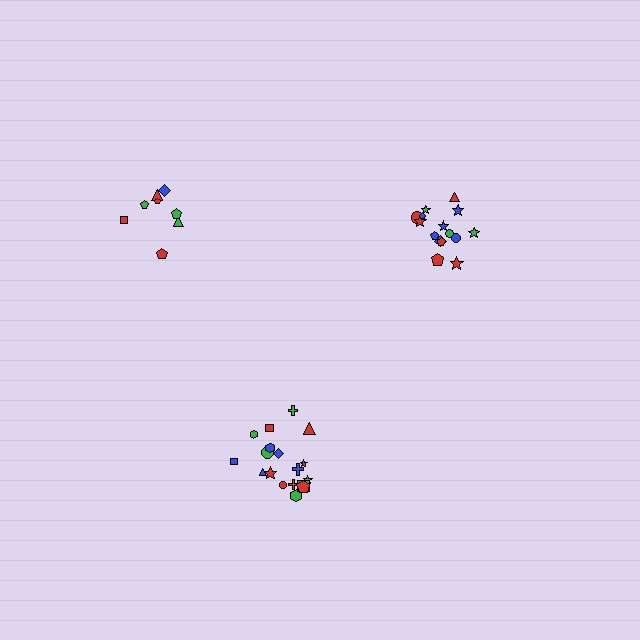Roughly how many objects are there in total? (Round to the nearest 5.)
Roughly 40 objects in total.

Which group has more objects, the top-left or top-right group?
The top-right group.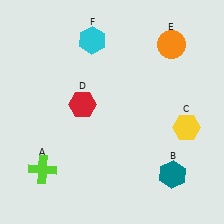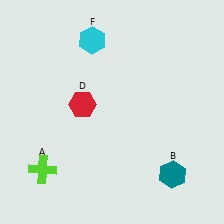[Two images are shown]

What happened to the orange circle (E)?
The orange circle (E) was removed in Image 2. It was in the top-right area of Image 1.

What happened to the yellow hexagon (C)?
The yellow hexagon (C) was removed in Image 2. It was in the bottom-right area of Image 1.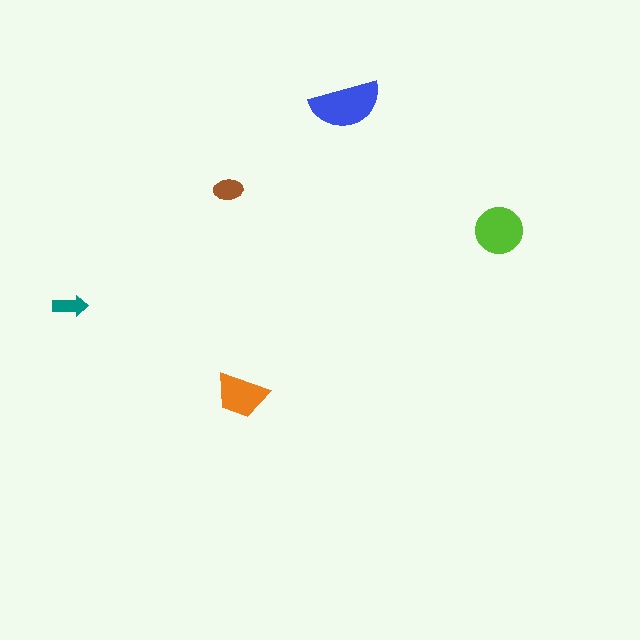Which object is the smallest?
The teal arrow.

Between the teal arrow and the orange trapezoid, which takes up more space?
The orange trapezoid.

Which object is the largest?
The blue semicircle.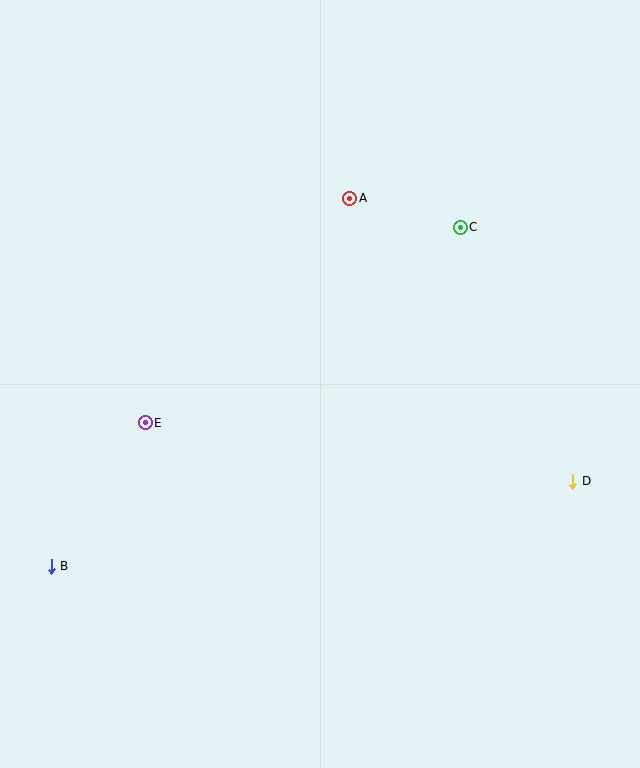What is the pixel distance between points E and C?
The distance between E and C is 370 pixels.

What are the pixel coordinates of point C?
Point C is at (460, 227).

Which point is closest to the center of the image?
Point E at (145, 423) is closest to the center.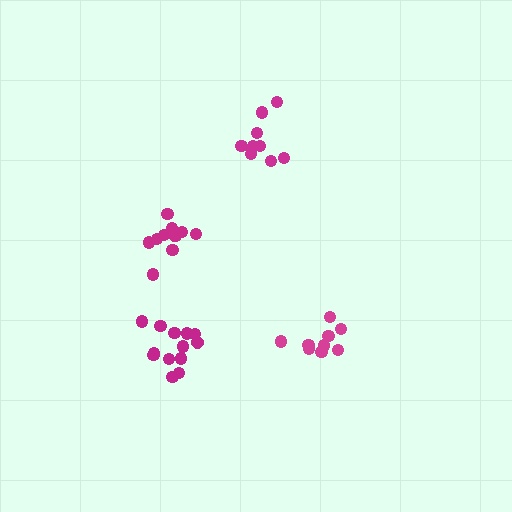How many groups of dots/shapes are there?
There are 4 groups.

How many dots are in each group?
Group 1: 12 dots, Group 2: 9 dots, Group 3: 9 dots, Group 4: 13 dots (43 total).